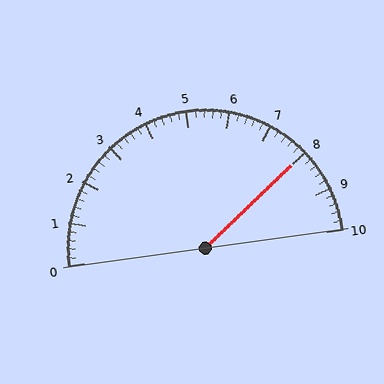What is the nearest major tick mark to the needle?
The nearest major tick mark is 8.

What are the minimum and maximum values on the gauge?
The gauge ranges from 0 to 10.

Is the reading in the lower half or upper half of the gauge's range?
The reading is in the upper half of the range (0 to 10).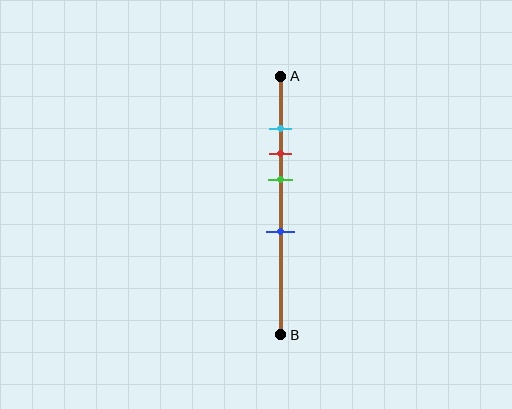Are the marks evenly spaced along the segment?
No, the marks are not evenly spaced.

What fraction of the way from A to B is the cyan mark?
The cyan mark is approximately 20% (0.2) of the way from A to B.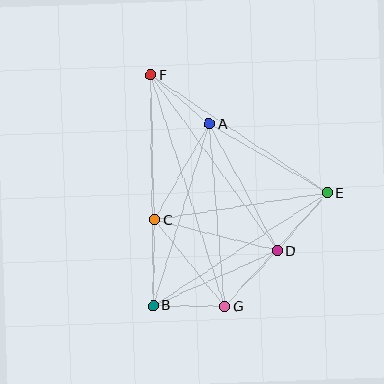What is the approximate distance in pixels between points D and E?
The distance between D and E is approximately 77 pixels.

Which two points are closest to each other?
Points B and G are closest to each other.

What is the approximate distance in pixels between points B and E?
The distance between B and E is approximately 207 pixels.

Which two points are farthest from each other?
Points F and G are farthest from each other.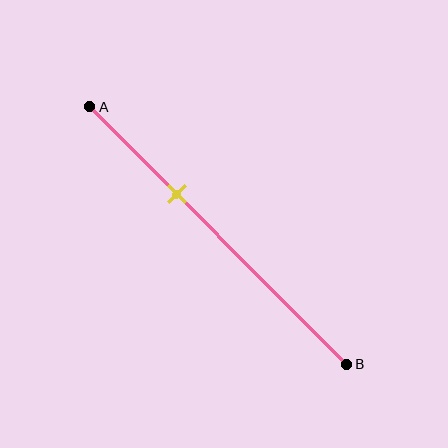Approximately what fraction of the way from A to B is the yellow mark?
The yellow mark is approximately 35% of the way from A to B.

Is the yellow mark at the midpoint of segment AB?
No, the mark is at about 35% from A, not at the 50% midpoint.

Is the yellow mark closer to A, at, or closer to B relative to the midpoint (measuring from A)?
The yellow mark is closer to point A than the midpoint of segment AB.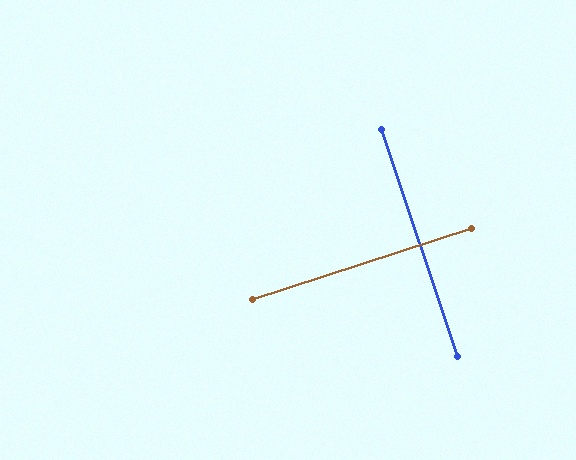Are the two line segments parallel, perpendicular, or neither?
Perpendicular — they meet at approximately 90°.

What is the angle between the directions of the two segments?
Approximately 90 degrees.